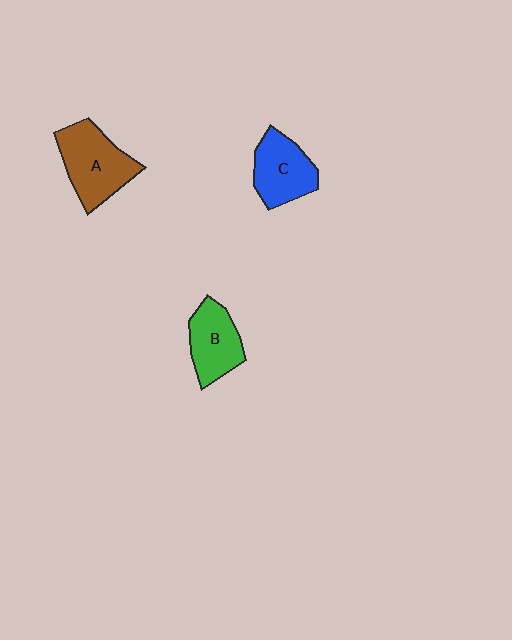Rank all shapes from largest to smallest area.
From largest to smallest: A (brown), C (blue), B (green).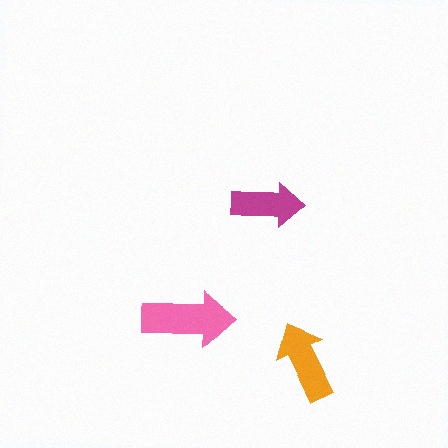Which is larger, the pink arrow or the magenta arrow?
The pink one.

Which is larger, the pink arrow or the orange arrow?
The pink one.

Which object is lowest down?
The orange arrow is bottommost.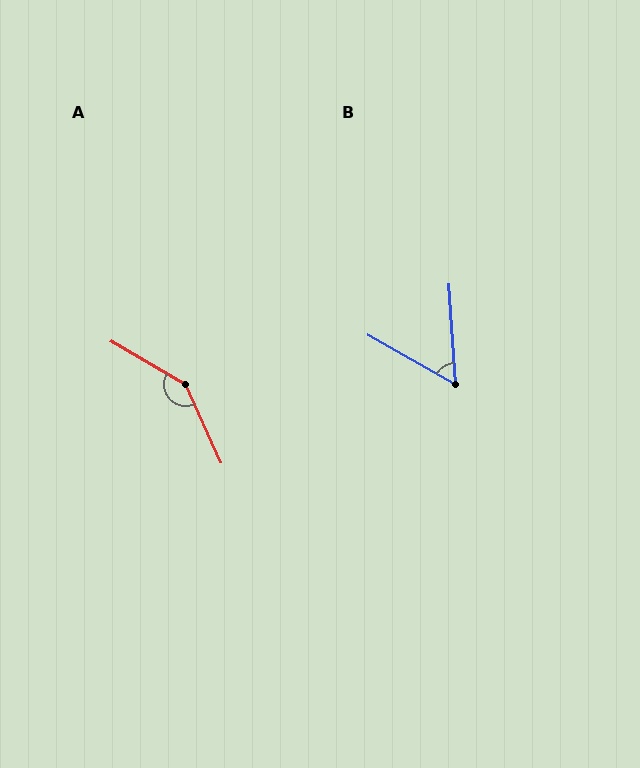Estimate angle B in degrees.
Approximately 57 degrees.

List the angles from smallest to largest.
B (57°), A (144°).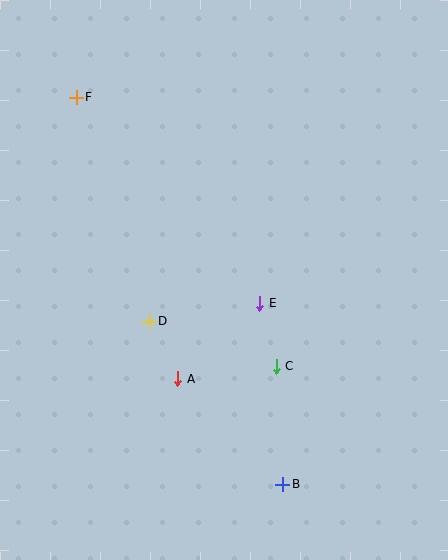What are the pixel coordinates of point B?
Point B is at (283, 484).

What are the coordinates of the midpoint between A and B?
The midpoint between A and B is at (230, 431).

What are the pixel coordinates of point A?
Point A is at (178, 379).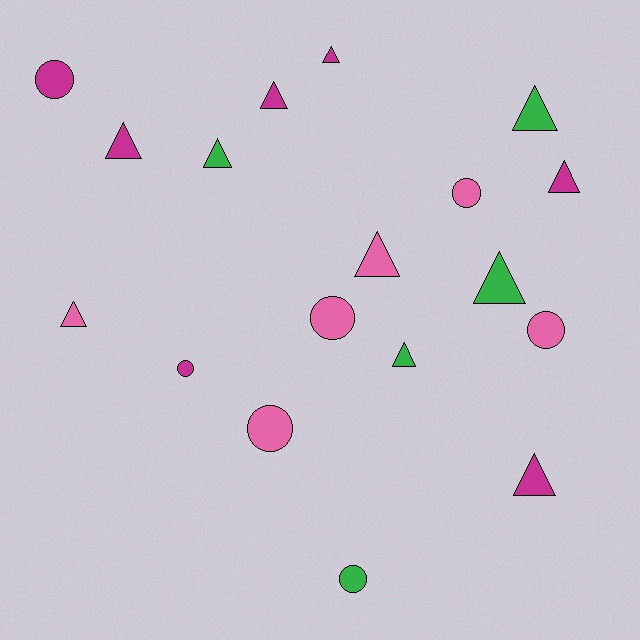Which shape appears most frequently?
Triangle, with 11 objects.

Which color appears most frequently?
Magenta, with 7 objects.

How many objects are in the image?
There are 18 objects.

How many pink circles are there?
There are 4 pink circles.